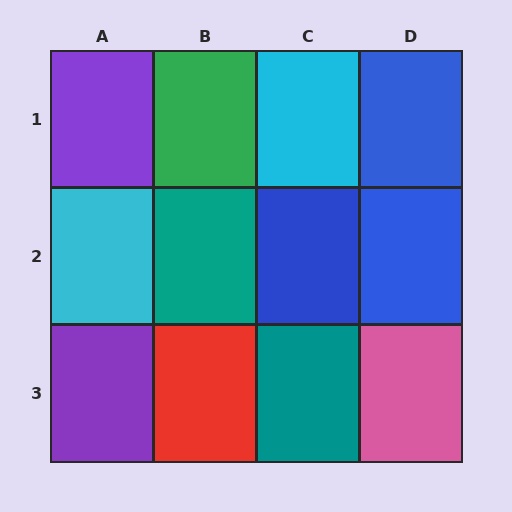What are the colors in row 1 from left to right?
Purple, green, cyan, blue.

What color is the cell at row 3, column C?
Teal.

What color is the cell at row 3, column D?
Pink.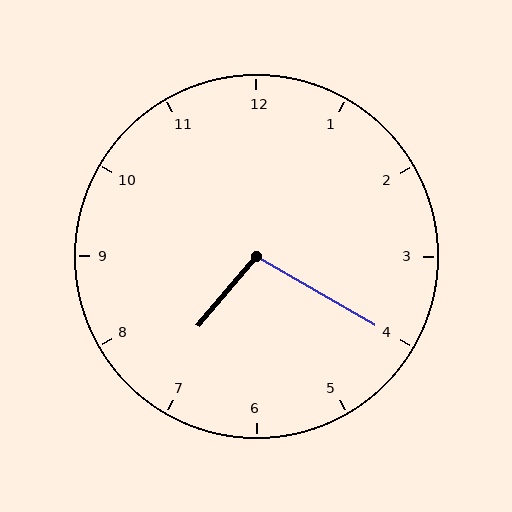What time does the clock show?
7:20.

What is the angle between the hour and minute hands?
Approximately 100 degrees.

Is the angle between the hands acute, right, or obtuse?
It is obtuse.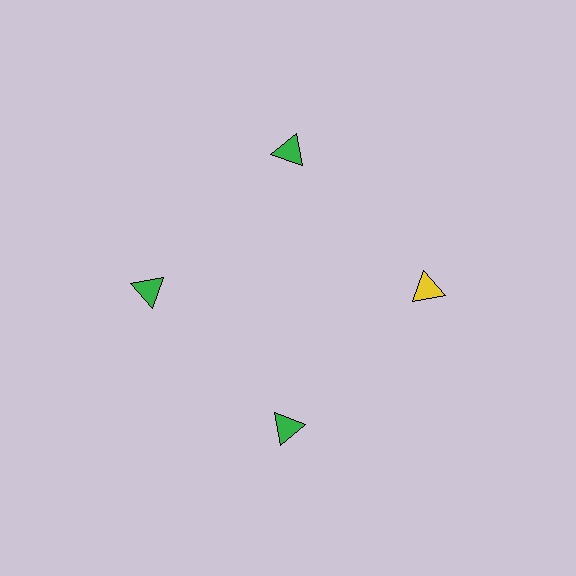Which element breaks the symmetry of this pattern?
The yellow triangle at roughly the 3 o'clock position breaks the symmetry. All other shapes are green triangles.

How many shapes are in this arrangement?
There are 4 shapes arranged in a ring pattern.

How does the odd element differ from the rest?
It has a different color: yellow instead of green.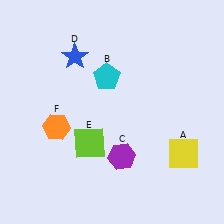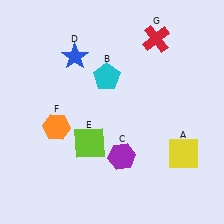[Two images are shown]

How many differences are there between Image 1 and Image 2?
There is 1 difference between the two images.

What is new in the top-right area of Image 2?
A red cross (G) was added in the top-right area of Image 2.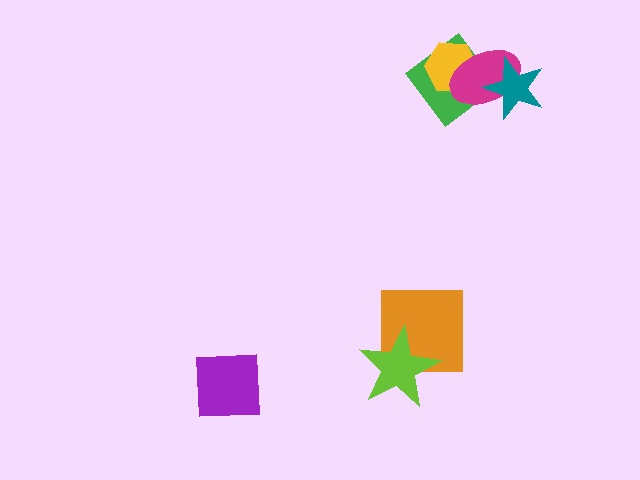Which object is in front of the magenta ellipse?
The teal star is in front of the magenta ellipse.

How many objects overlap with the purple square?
0 objects overlap with the purple square.